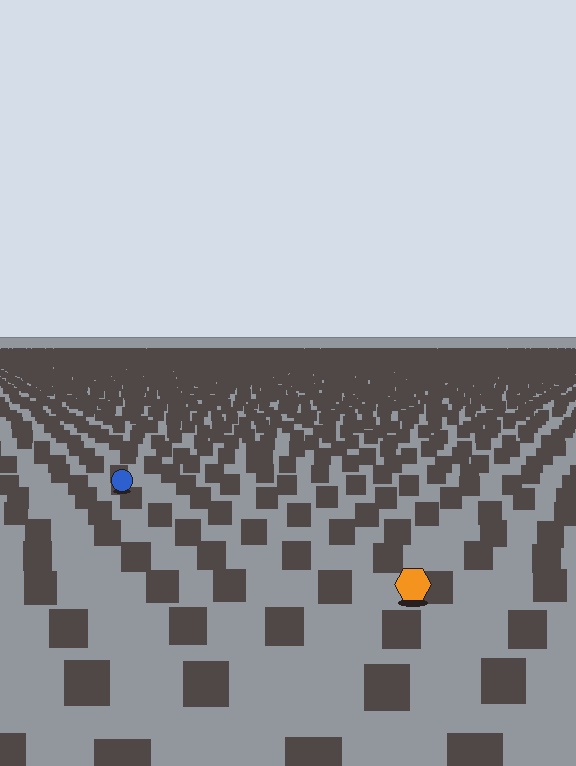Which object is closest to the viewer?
The orange hexagon is closest. The texture marks near it are larger and more spread out.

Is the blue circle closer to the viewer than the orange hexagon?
No. The orange hexagon is closer — you can tell from the texture gradient: the ground texture is coarser near it.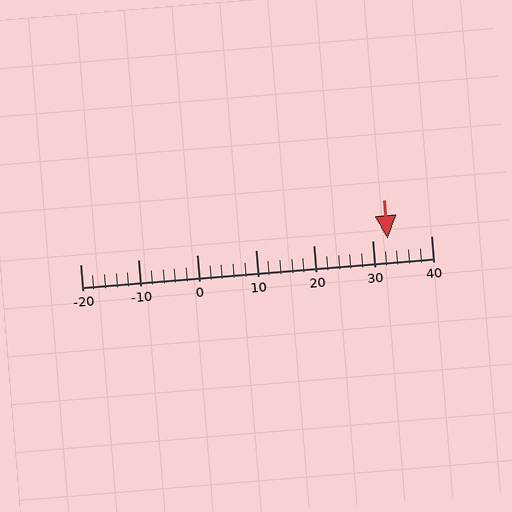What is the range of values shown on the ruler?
The ruler shows values from -20 to 40.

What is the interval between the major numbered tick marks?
The major tick marks are spaced 10 units apart.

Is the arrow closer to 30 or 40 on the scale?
The arrow is closer to 30.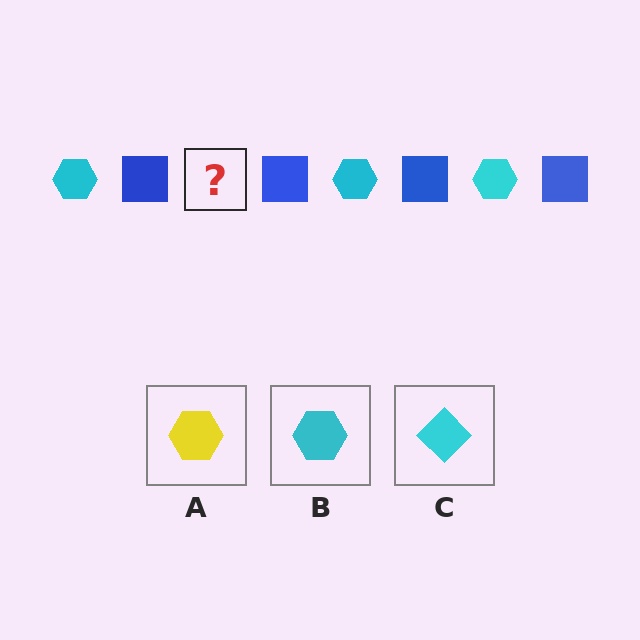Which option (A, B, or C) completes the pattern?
B.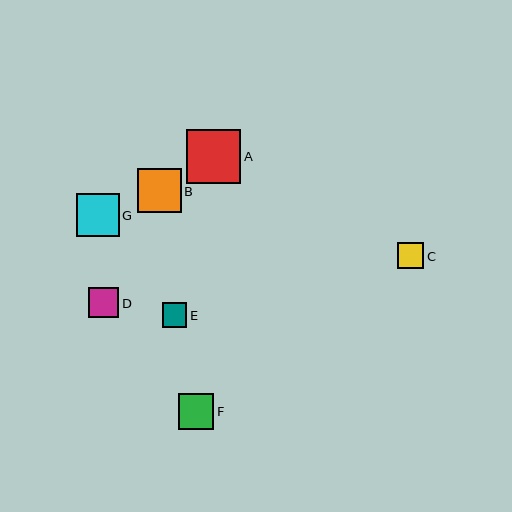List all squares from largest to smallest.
From largest to smallest: A, B, G, F, D, C, E.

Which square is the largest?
Square A is the largest with a size of approximately 54 pixels.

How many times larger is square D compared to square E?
Square D is approximately 1.3 times the size of square E.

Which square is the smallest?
Square E is the smallest with a size of approximately 24 pixels.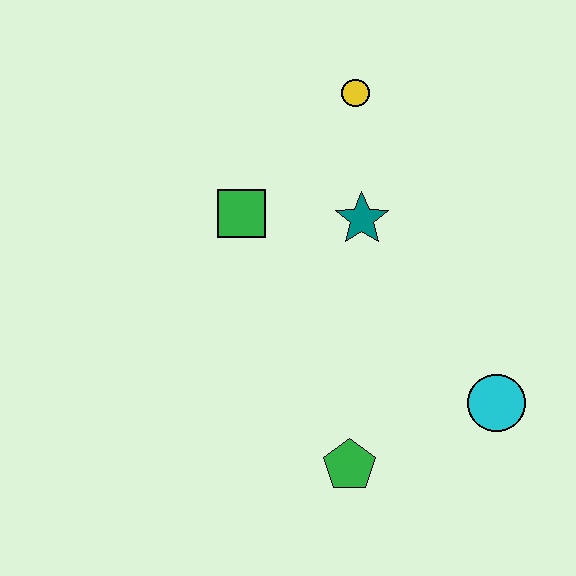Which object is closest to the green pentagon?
The cyan circle is closest to the green pentagon.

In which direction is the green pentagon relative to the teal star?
The green pentagon is below the teal star.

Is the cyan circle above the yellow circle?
No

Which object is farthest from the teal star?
The green pentagon is farthest from the teal star.